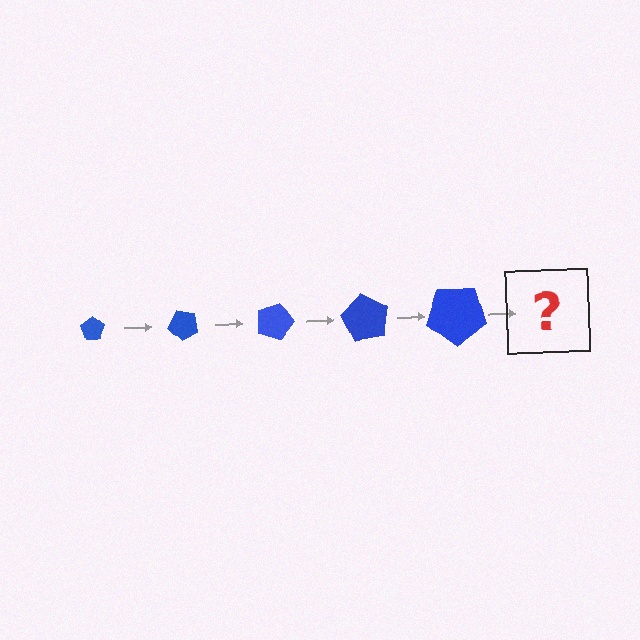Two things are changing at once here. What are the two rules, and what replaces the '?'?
The two rules are that the pentagon grows larger each step and it rotates 45 degrees each step. The '?' should be a pentagon, larger than the previous one and rotated 225 degrees from the start.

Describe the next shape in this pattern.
It should be a pentagon, larger than the previous one and rotated 225 degrees from the start.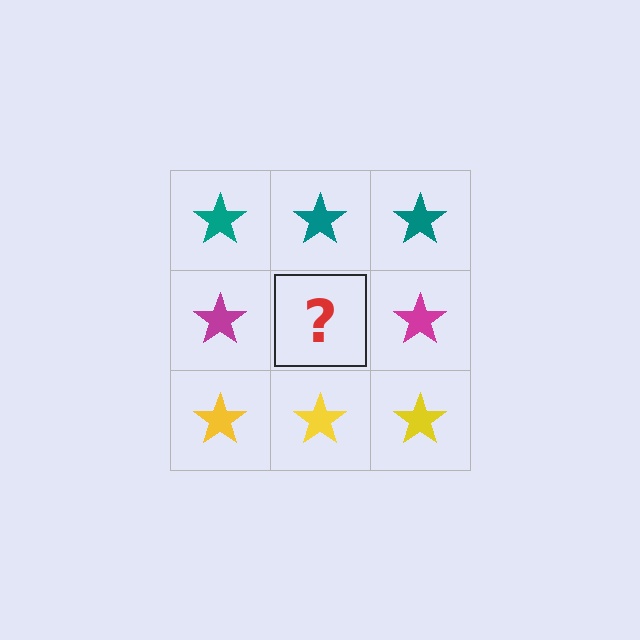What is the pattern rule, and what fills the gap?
The rule is that each row has a consistent color. The gap should be filled with a magenta star.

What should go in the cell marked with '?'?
The missing cell should contain a magenta star.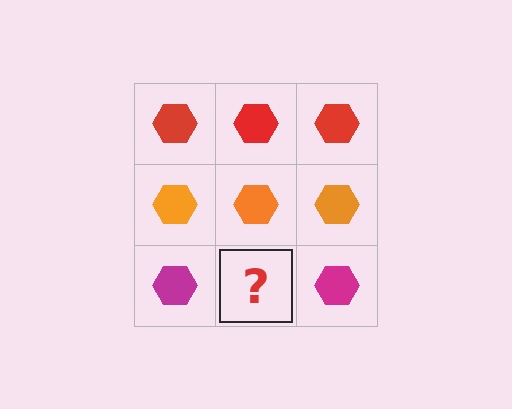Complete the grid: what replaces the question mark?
The question mark should be replaced with a magenta hexagon.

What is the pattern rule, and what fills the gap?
The rule is that each row has a consistent color. The gap should be filled with a magenta hexagon.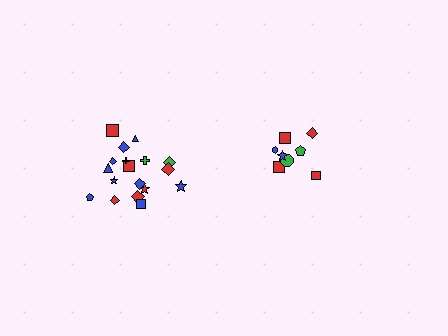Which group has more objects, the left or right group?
The left group.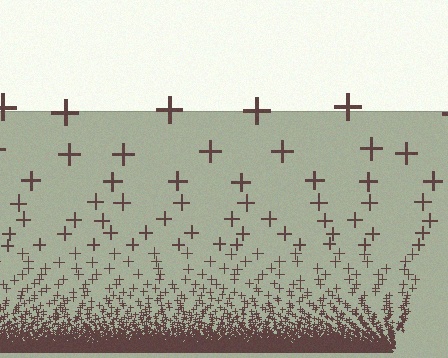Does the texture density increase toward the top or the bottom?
Density increases toward the bottom.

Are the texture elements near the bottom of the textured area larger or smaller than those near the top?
Smaller. The gradient is inverted — elements near the bottom are smaller and denser.